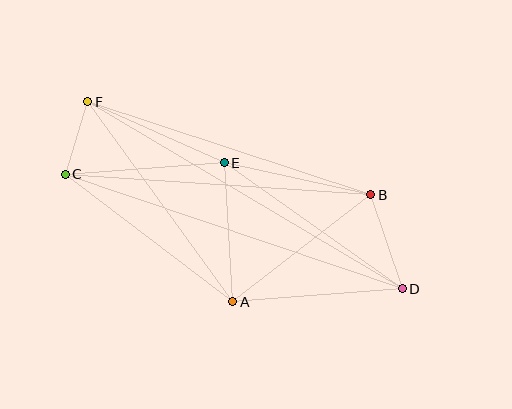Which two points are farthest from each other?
Points D and F are farthest from each other.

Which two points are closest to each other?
Points C and F are closest to each other.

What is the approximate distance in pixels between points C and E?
The distance between C and E is approximately 159 pixels.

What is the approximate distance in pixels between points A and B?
The distance between A and B is approximately 175 pixels.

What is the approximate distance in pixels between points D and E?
The distance between D and E is approximately 218 pixels.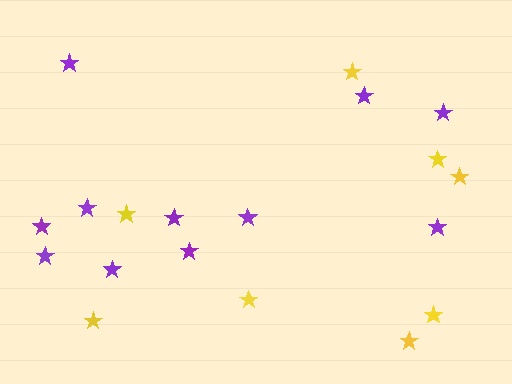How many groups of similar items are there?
There are 2 groups: one group of purple stars (11) and one group of yellow stars (8).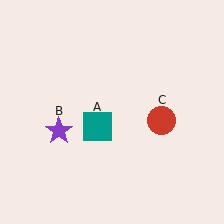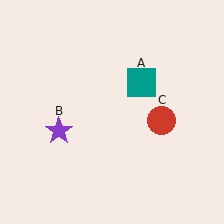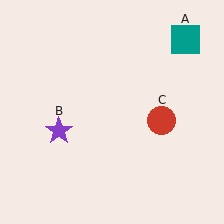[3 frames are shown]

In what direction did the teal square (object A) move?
The teal square (object A) moved up and to the right.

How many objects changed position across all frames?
1 object changed position: teal square (object A).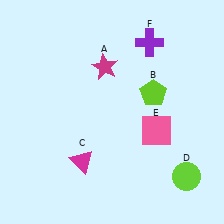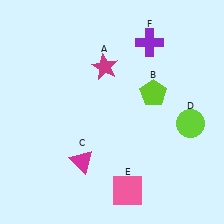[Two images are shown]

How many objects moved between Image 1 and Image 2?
2 objects moved between the two images.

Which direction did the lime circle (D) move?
The lime circle (D) moved up.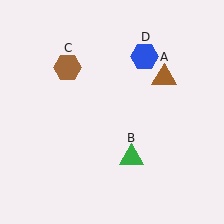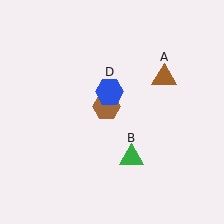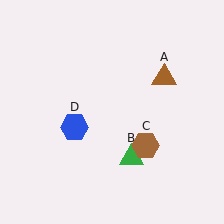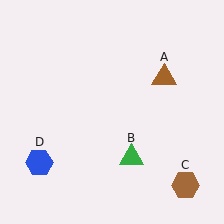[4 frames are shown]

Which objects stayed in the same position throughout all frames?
Brown triangle (object A) and green triangle (object B) remained stationary.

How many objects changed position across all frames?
2 objects changed position: brown hexagon (object C), blue hexagon (object D).